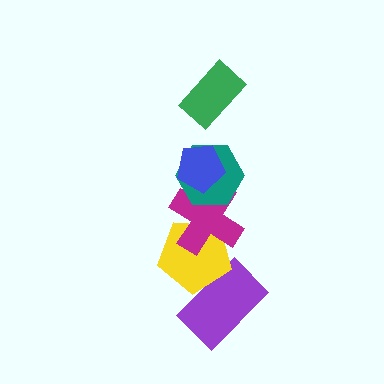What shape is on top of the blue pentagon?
The green rectangle is on top of the blue pentagon.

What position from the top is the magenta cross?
The magenta cross is 4th from the top.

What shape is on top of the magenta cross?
The teal hexagon is on top of the magenta cross.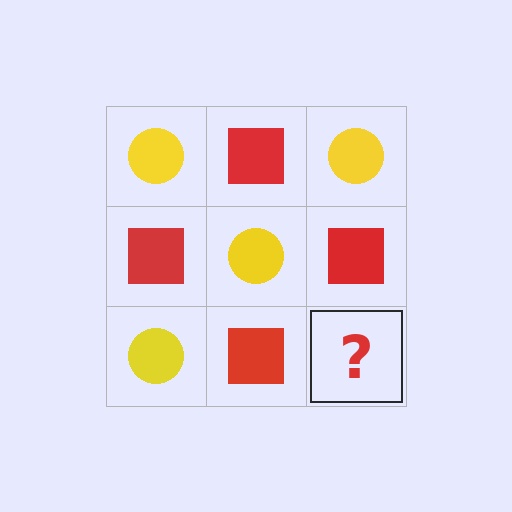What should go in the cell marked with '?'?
The missing cell should contain a yellow circle.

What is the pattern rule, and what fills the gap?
The rule is that it alternates yellow circle and red square in a checkerboard pattern. The gap should be filled with a yellow circle.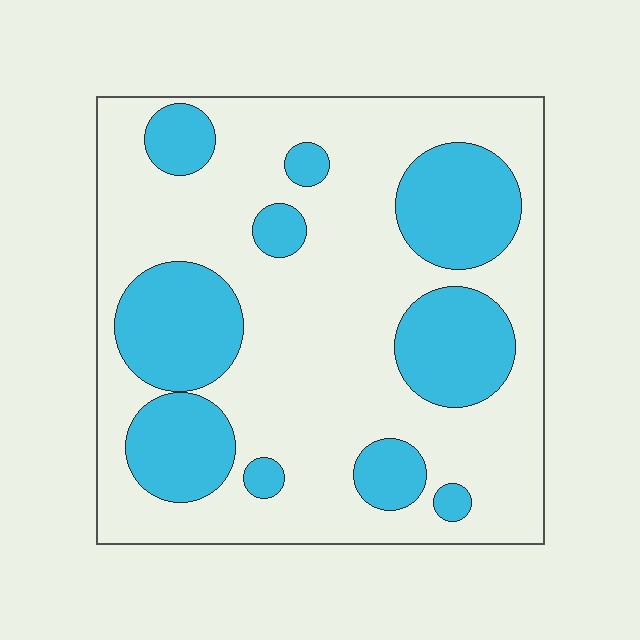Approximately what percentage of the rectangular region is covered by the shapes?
Approximately 30%.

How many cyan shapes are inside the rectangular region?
10.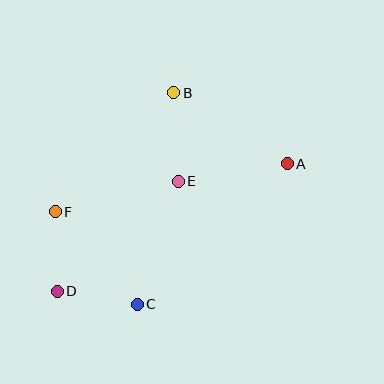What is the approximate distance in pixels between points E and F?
The distance between E and F is approximately 127 pixels.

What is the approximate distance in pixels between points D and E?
The distance between D and E is approximately 163 pixels.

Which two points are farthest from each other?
Points A and D are farthest from each other.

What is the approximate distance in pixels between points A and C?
The distance between A and C is approximately 206 pixels.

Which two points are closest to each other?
Points D and F are closest to each other.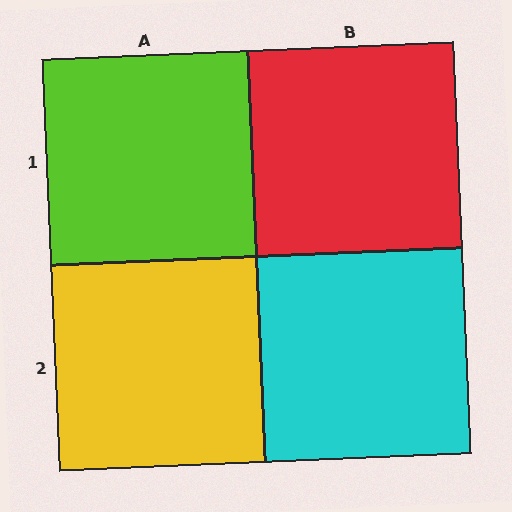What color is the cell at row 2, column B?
Cyan.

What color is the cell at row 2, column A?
Yellow.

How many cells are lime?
1 cell is lime.